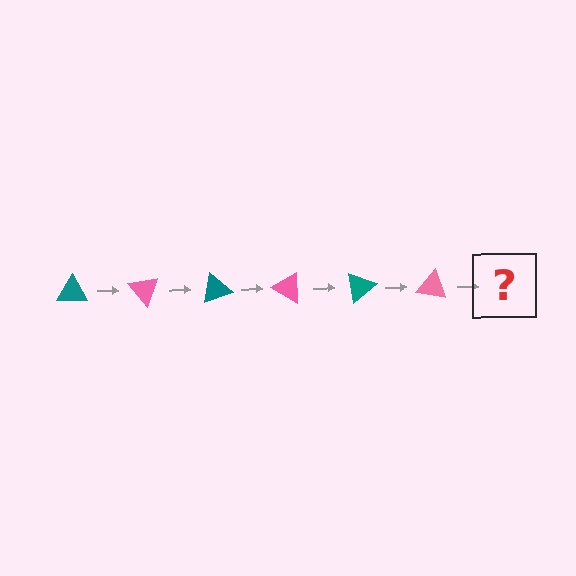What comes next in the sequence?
The next element should be a teal triangle, rotated 300 degrees from the start.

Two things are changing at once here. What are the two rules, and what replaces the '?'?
The two rules are that it rotates 50 degrees each step and the color cycles through teal and pink. The '?' should be a teal triangle, rotated 300 degrees from the start.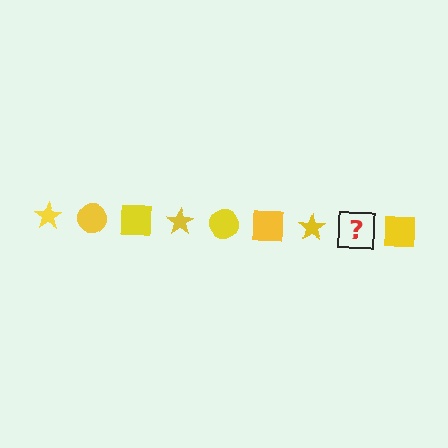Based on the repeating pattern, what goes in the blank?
The blank should be a yellow circle.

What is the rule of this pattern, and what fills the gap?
The rule is that the pattern cycles through star, circle, square shapes in yellow. The gap should be filled with a yellow circle.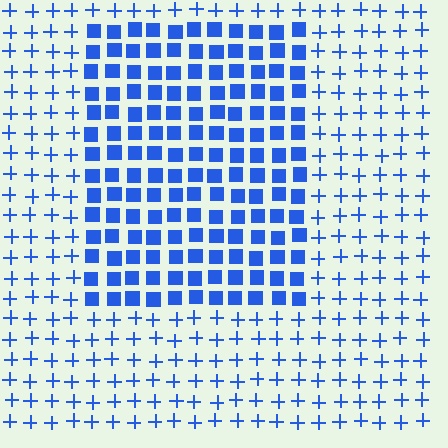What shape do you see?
I see a rectangle.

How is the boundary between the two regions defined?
The boundary is defined by a change in element shape: squares inside vs. plus signs outside. All elements share the same color and spacing.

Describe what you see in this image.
The image is filled with small blue elements arranged in a uniform grid. A rectangle-shaped region contains squares, while the surrounding area contains plus signs. The boundary is defined purely by the change in element shape.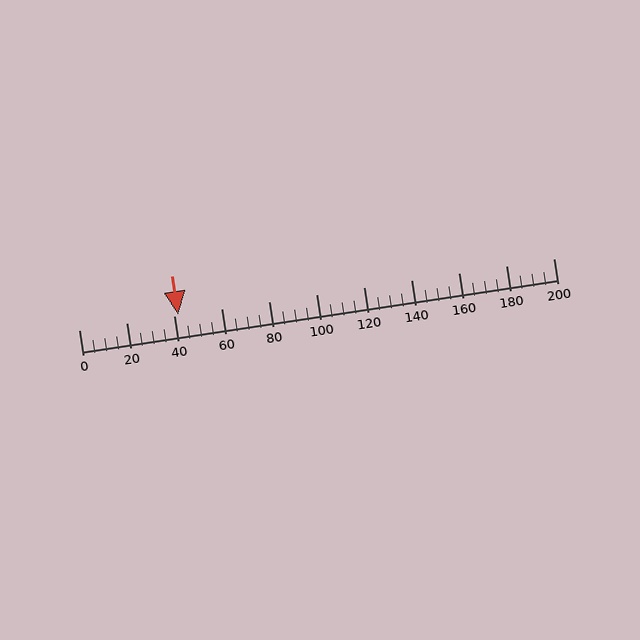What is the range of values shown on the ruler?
The ruler shows values from 0 to 200.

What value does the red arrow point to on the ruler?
The red arrow points to approximately 42.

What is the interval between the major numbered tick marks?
The major tick marks are spaced 20 units apart.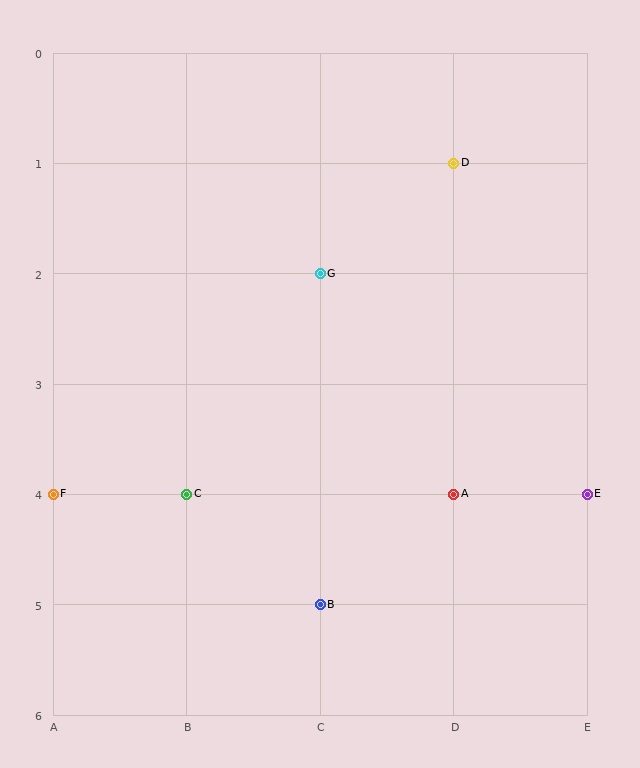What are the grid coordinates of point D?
Point D is at grid coordinates (D, 1).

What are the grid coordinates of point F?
Point F is at grid coordinates (A, 4).